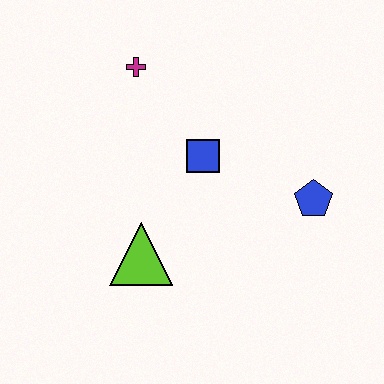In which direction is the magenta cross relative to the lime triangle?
The magenta cross is above the lime triangle.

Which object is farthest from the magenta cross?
The blue pentagon is farthest from the magenta cross.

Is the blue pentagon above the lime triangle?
Yes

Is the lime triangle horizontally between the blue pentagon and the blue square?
No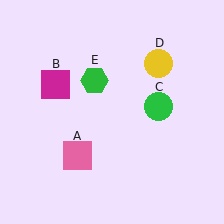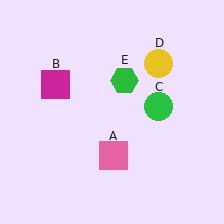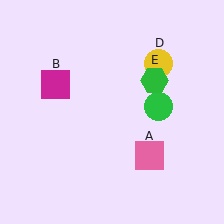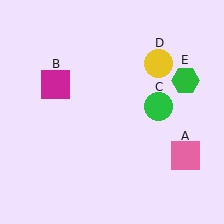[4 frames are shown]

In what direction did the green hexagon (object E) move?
The green hexagon (object E) moved right.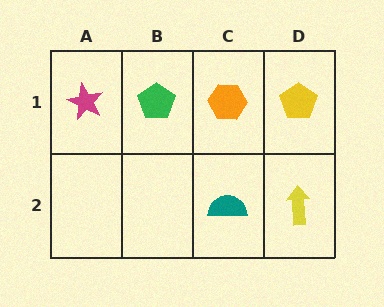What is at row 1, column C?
An orange hexagon.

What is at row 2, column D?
A yellow arrow.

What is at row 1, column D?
A yellow pentagon.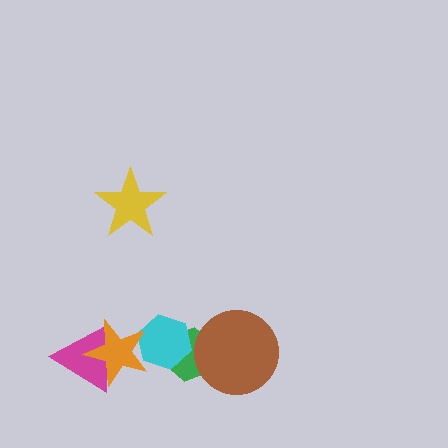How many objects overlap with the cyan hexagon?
2 objects overlap with the cyan hexagon.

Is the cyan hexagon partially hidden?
Yes, it is partially covered by another shape.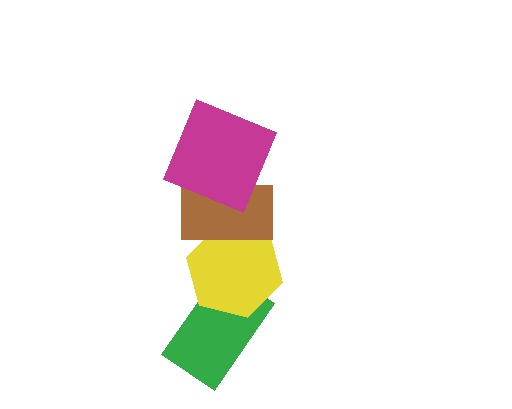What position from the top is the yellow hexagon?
The yellow hexagon is 3rd from the top.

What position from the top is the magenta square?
The magenta square is 1st from the top.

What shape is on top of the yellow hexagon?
The brown rectangle is on top of the yellow hexagon.